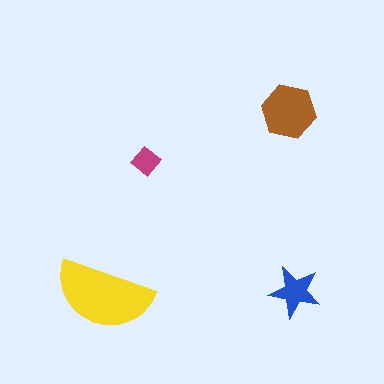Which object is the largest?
The yellow semicircle.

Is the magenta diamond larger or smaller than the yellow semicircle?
Smaller.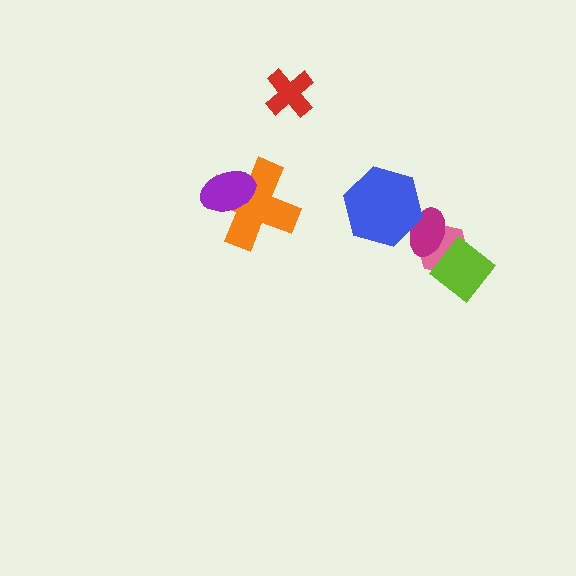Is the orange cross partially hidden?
Yes, it is partially covered by another shape.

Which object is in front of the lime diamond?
The magenta ellipse is in front of the lime diamond.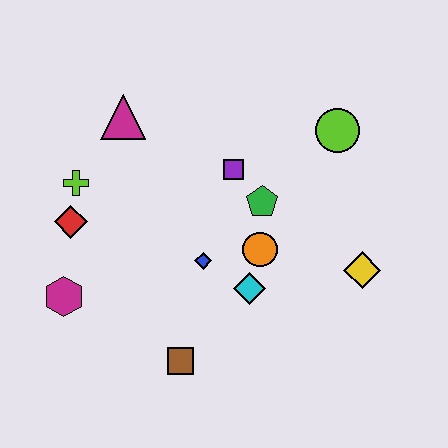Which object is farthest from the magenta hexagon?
The lime circle is farthest from the magenta hexagon.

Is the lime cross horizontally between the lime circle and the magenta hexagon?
Yes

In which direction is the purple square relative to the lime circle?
The purple square is to the left of the lime circle.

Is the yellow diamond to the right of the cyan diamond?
Yes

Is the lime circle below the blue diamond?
No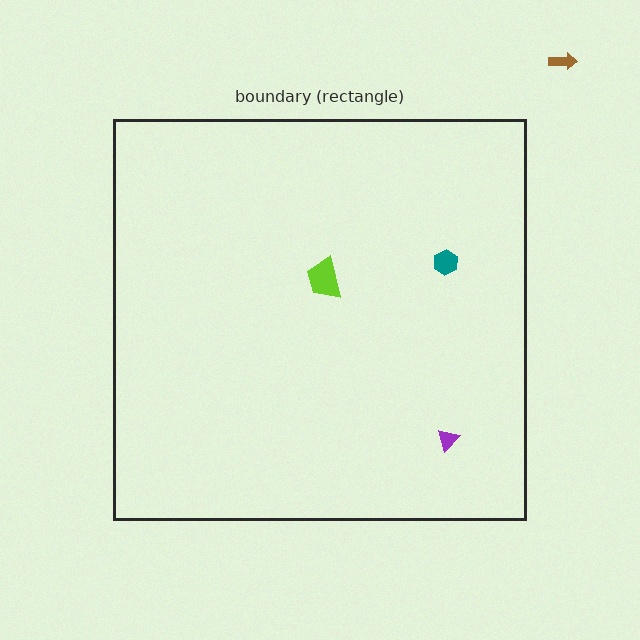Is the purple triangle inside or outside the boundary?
Inside.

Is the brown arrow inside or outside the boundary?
Outside.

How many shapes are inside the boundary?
3 inside, 1 outside.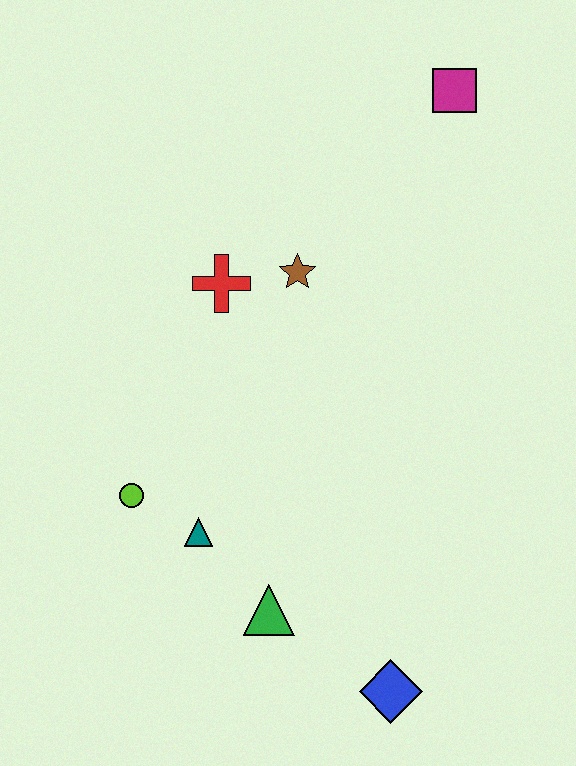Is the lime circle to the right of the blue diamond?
No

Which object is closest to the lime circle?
The teal triangle is closest to the lime circle.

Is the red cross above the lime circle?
Yes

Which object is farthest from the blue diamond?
The magenta square is farthest from the blue diamond.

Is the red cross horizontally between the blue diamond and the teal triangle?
Yes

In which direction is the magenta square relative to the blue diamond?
The magenta square is above the blue diamond.